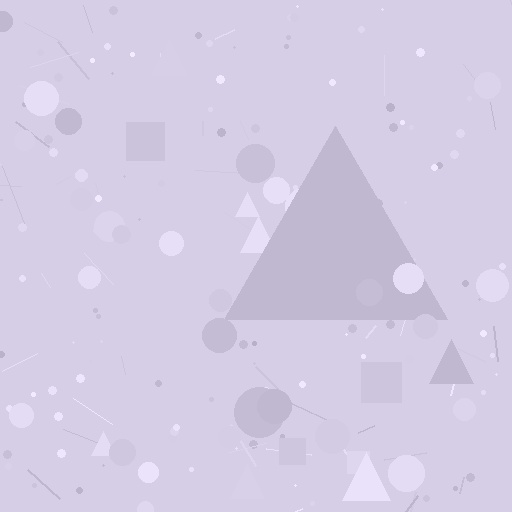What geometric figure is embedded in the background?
A triangle is embedded in the background.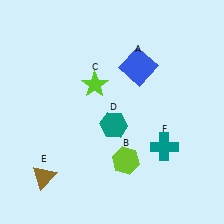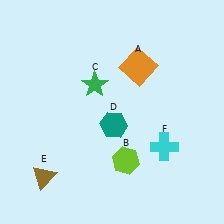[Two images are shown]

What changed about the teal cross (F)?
In Image 1, F is teal. In Image 2, it changed to cyan.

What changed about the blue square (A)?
In Image 1, A is blue. In Image 2, it changed to orange.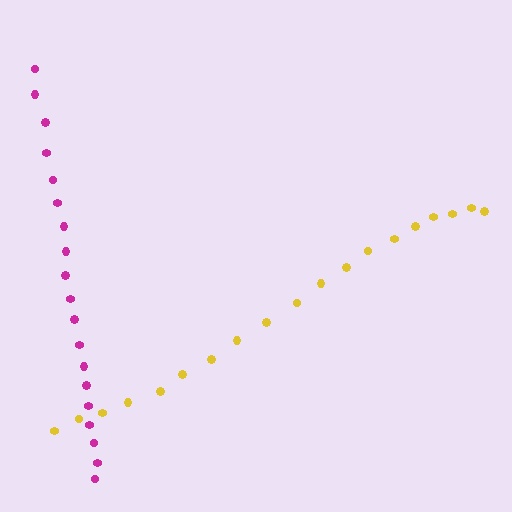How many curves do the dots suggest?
There are 2 distinct paths.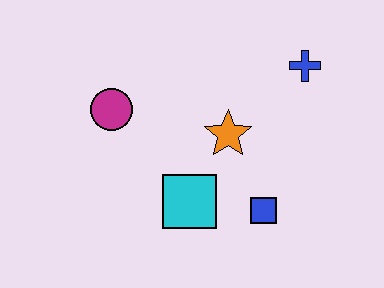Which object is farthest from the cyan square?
The blue cross is farthest from the cyan square.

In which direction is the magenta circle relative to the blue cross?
The magenta circle is to the left of the blue cross.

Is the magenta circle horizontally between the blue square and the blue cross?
No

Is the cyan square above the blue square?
Yes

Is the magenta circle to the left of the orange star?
Yes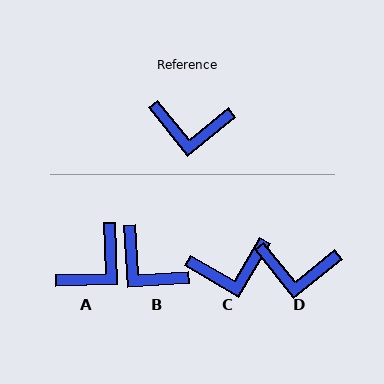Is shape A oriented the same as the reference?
No, it is off by about 53 degrees.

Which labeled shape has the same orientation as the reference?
D.